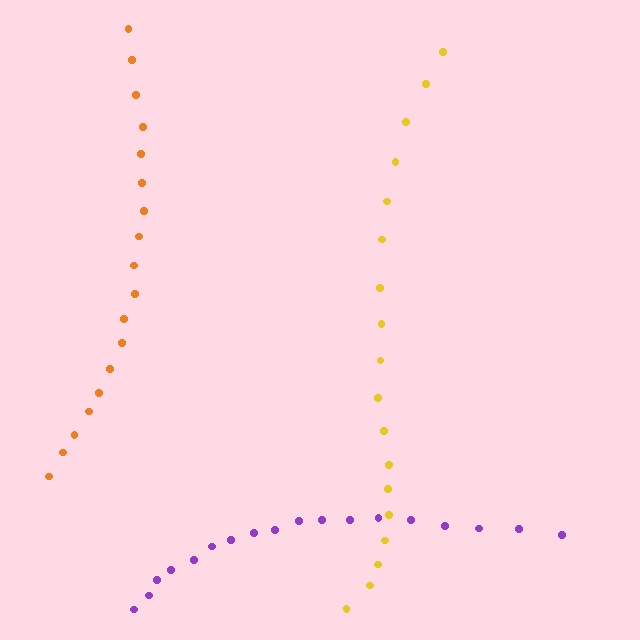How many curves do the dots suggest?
There are 3 distinct paths.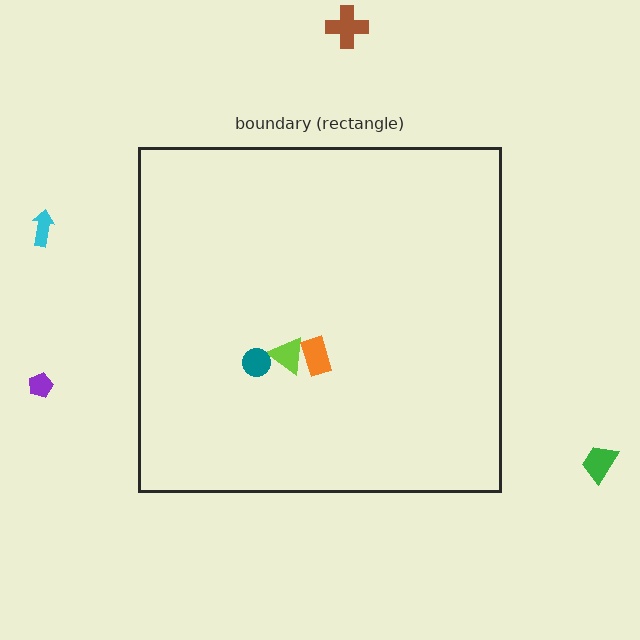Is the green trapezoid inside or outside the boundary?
Outside.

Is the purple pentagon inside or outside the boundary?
Outside.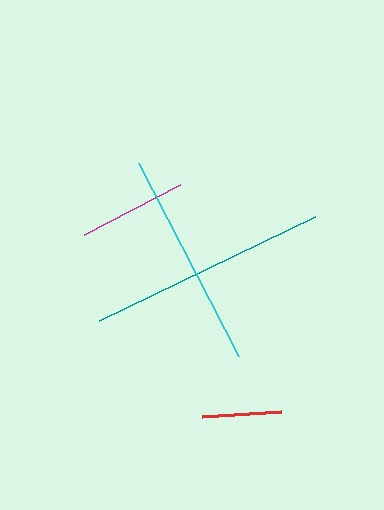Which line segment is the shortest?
The red line is the shortest at approximately 79 pixels.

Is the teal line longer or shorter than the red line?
The teal line is longer than the red line.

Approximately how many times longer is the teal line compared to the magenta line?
The teal line is approximately 2.2 times the length of the magenta line.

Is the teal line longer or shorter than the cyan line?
The teal line is longer than the cyan line.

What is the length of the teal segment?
The teal segment is approximately 239 pixels long.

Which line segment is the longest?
The teal line is the longest at approximately 239 pixels.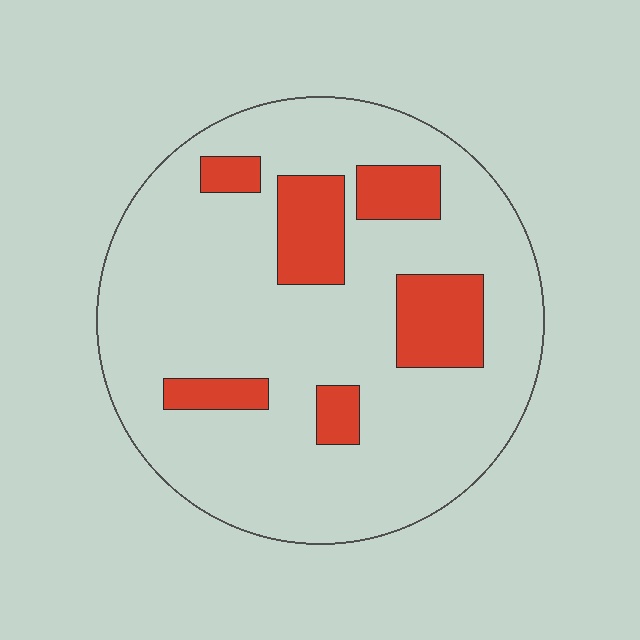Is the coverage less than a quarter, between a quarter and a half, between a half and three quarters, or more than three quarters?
Less than a quarter.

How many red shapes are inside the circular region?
6.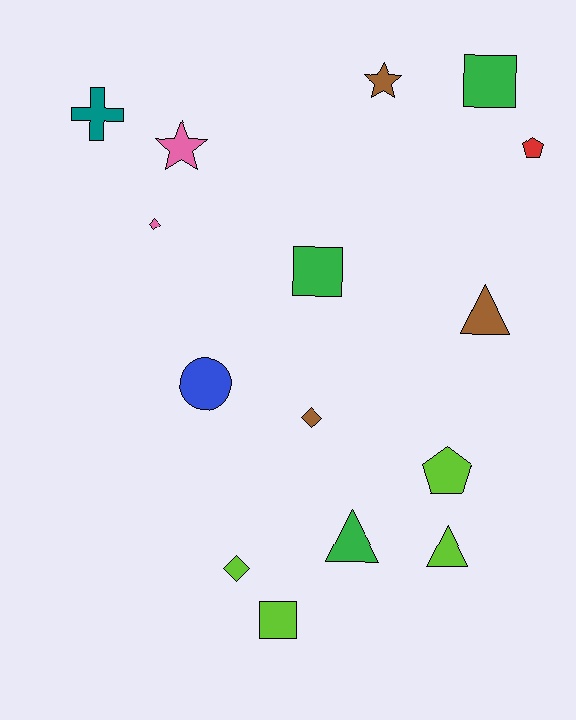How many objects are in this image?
There are 15 objects.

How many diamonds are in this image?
There are 3 diamonds.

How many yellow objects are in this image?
There are no yellow objects.